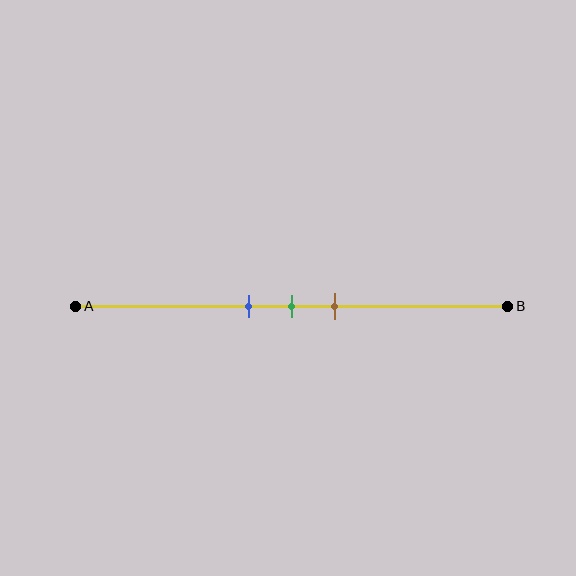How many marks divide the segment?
There are 3 marks dividing the segment.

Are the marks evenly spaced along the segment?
Yes, the marks are approximately evenly spaced.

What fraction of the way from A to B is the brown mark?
The brown mark is approximately 60% (0.6) of the way from A to B.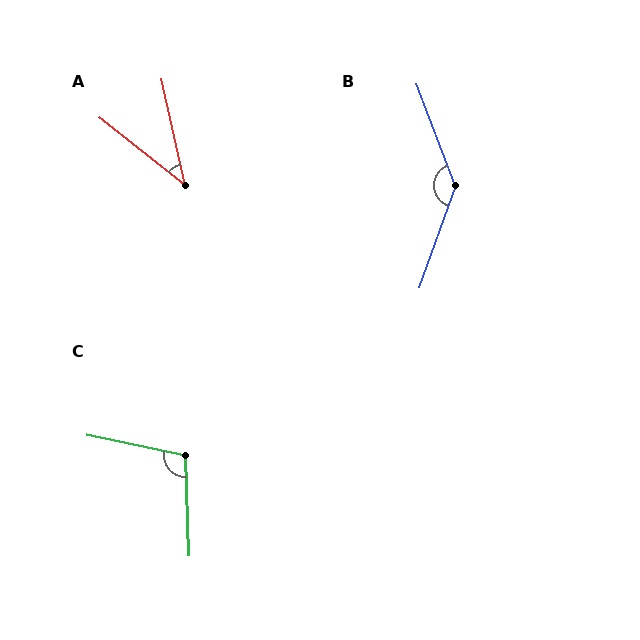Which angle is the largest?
B, at approximately 140 degrees.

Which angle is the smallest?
A, at approximately 39 degrees.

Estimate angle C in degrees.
Approximately 104 degrees.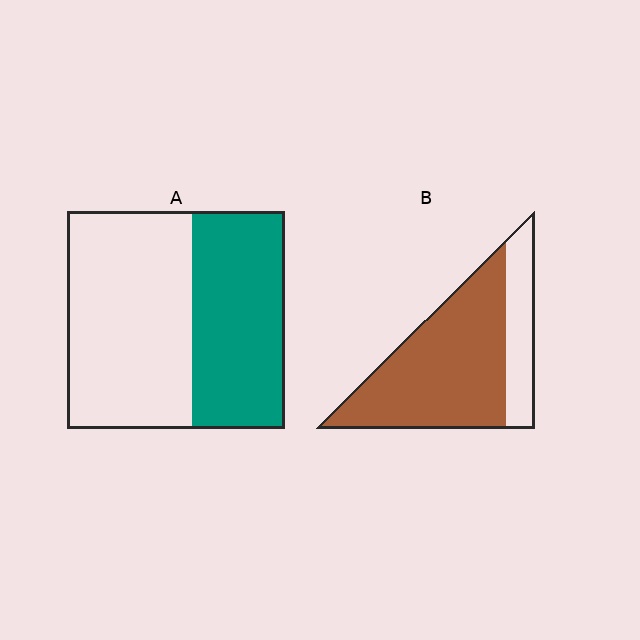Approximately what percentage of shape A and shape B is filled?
A is approximately 45% and B is approximately 75%.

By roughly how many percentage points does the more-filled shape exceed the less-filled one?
By roughly 35 percentage points (B over A).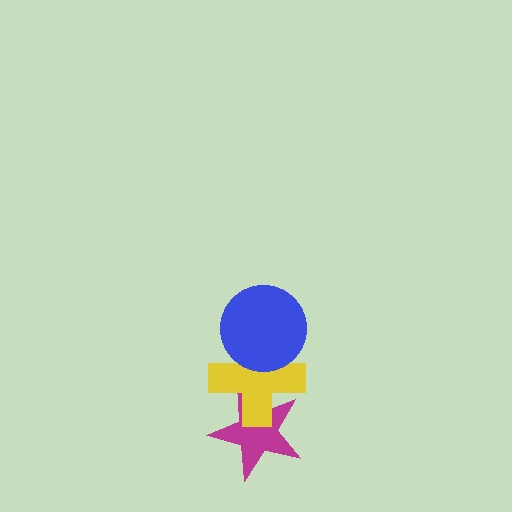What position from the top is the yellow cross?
The yellow cross is 2nd from the top.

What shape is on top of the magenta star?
The yellow cross is on top of the magenta star.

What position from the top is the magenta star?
The magenta star is 3rd from the top.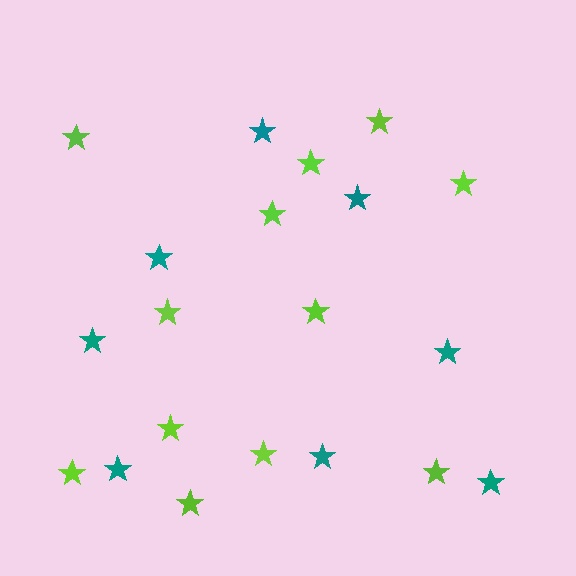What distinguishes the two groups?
There are 2 groups: one group of teal stars (8) and one group of lime stars (12).